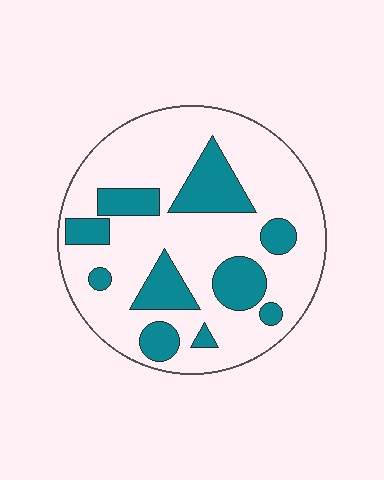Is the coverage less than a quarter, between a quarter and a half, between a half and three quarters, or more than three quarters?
Between a quarter and a half.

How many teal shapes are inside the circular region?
10.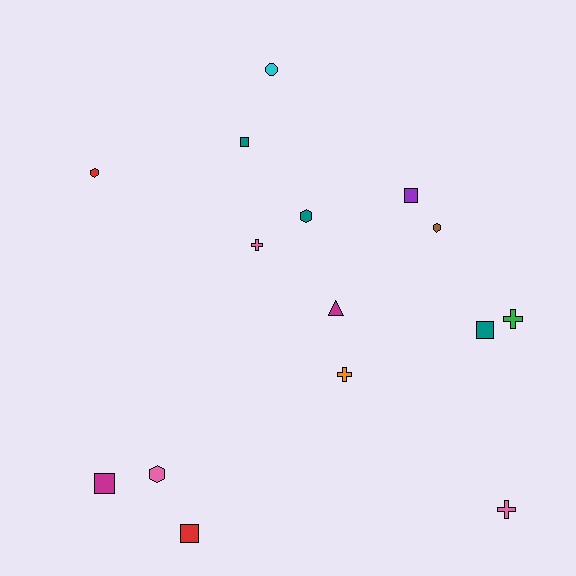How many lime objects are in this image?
There are no lime objects.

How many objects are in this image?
There are 15 objects.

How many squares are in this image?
There are 5 squares.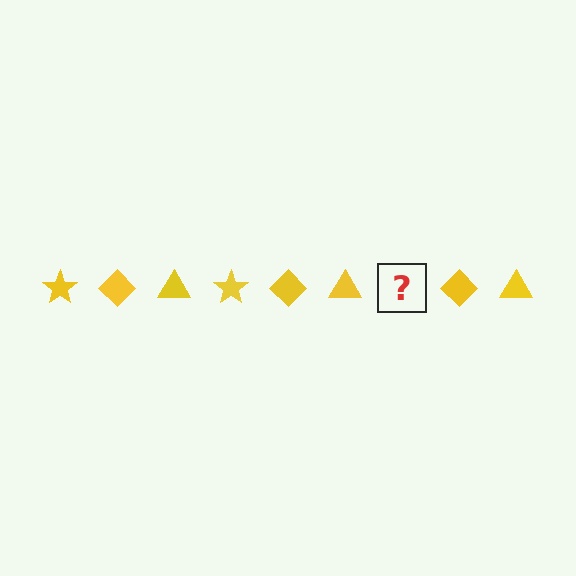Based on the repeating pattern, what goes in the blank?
The blank should be a yellow star.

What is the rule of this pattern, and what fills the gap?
The rule is that the pattern cycles through star, diamond, triangle shapes in yellow. The gap should be filled with a yellow star.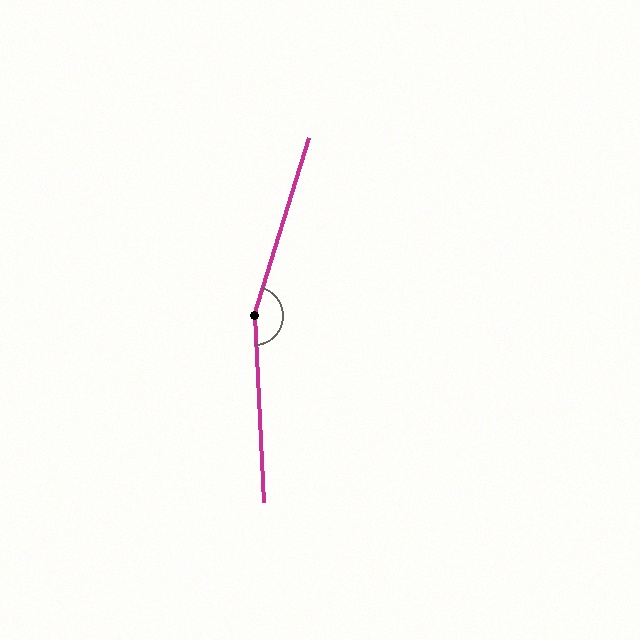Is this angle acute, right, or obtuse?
It is obtuse.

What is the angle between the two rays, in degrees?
Approximately 160 degrees.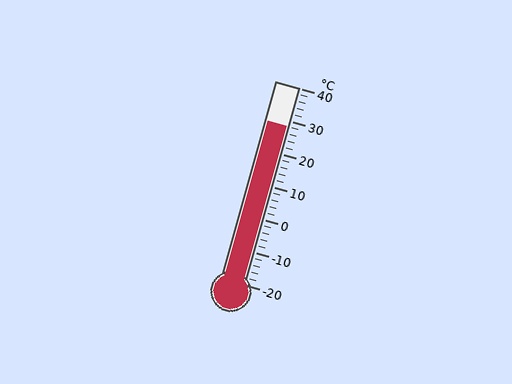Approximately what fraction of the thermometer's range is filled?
The thermometer is filled to approximately 80% of its range.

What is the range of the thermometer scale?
The thermometer scale ranges from -20°C to 40°C.